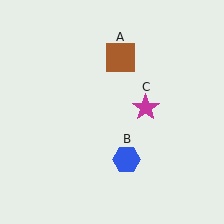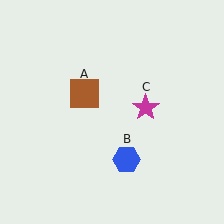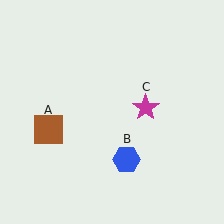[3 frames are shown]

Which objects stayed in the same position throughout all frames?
Blue hexagon (object B) and magenta star (object C) remained stationary.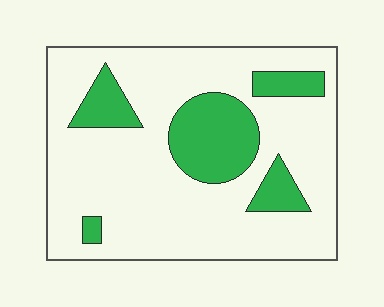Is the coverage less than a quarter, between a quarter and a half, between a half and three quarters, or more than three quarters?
Less than a quarter.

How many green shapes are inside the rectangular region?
5.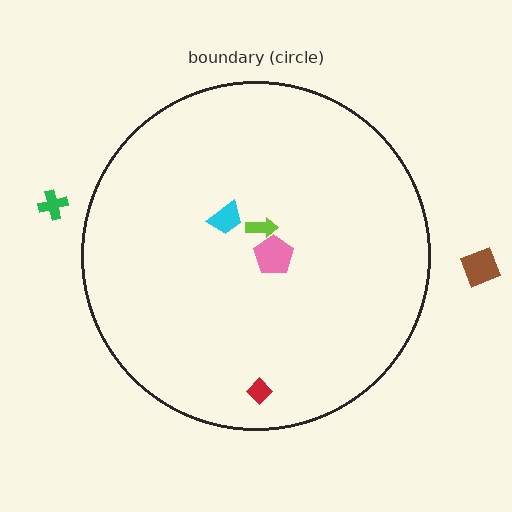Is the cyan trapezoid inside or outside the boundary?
Inside.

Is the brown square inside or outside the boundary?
Outside.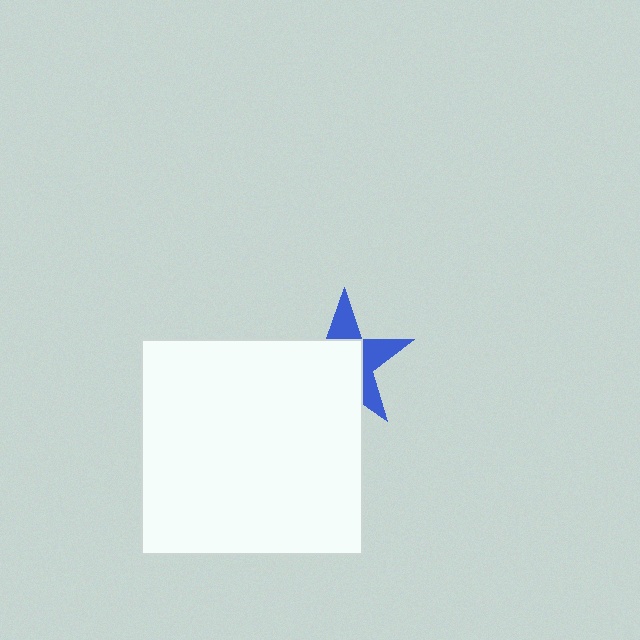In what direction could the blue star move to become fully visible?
The blue star could move toward the upper-right. That would shift it out from behind the white rectangle entirely.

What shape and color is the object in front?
The object in front is a white rectangle.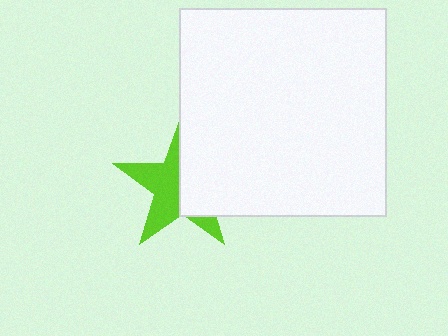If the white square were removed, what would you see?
You would see the complete lime star.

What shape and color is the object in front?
The object in front is a white square.